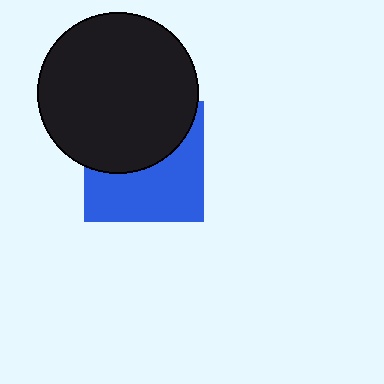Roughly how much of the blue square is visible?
About half of it is visible (roughly 52%).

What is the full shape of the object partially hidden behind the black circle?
The partially hidden object is a blue square.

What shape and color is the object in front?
The object in front is a black circle.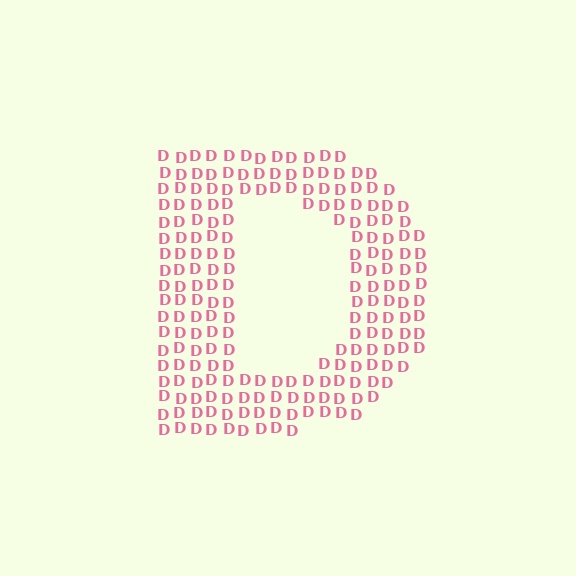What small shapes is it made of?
It is made of small letter D's.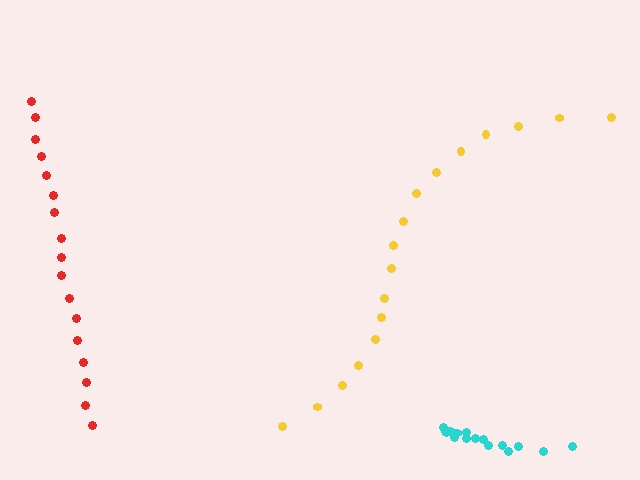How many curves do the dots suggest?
There are 3 distinct paths.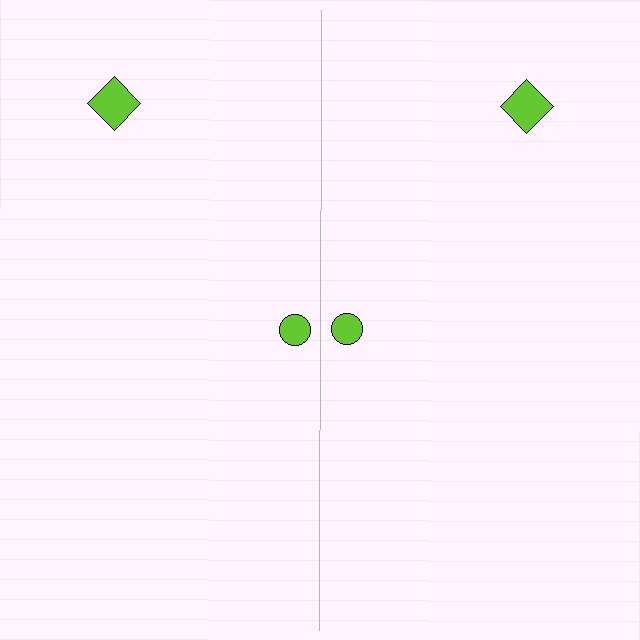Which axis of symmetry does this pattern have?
The pattern has a vertical axis of symmetry running through the center of the image.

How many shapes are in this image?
There are 4 shapes in this image.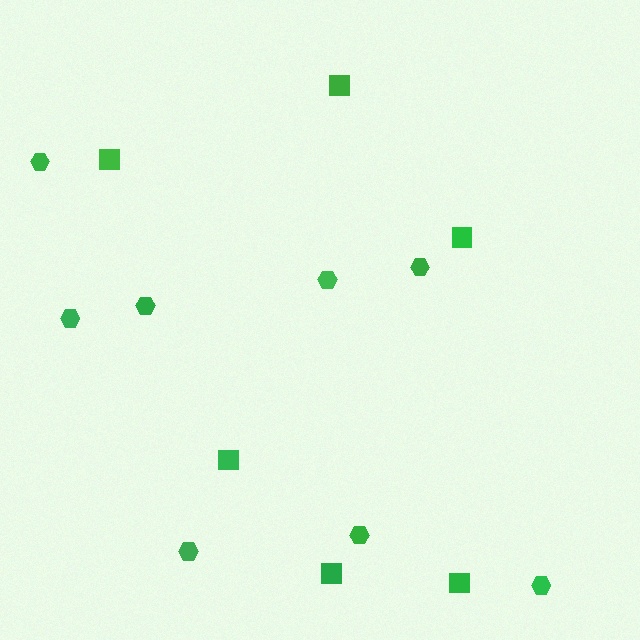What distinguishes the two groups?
There are 2 groups: one group of squares (6) and one group of hexagons (8).